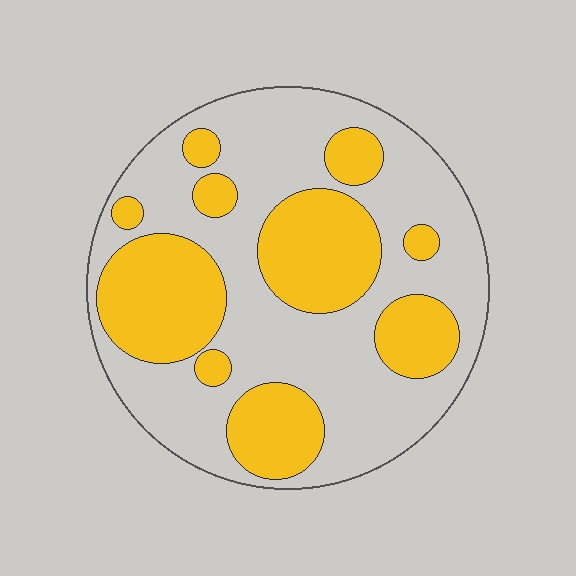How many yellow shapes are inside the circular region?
10.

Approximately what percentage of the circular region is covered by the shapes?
Approximately 35%.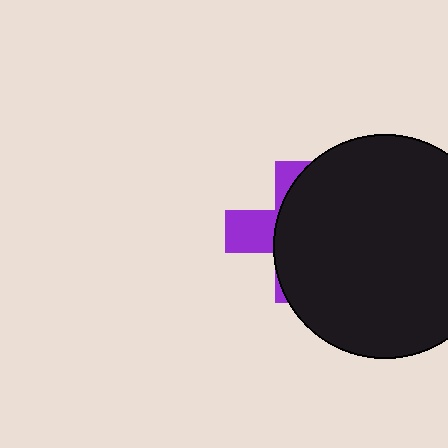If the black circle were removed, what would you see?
You would see the complete purple cross.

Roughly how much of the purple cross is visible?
A small part of it is visible (roughly 31%).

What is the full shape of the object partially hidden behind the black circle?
The partially hidden object is a purple cross.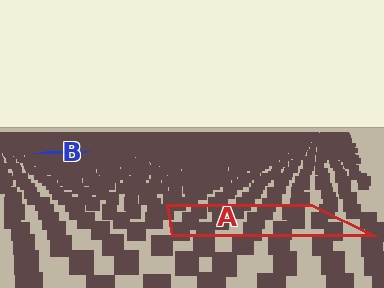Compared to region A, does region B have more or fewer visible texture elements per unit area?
Region B has more texture elements per unit area — they are packed more densely because it is farther away.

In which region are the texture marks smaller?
The texture marks are smaller in region B, because it is farther away.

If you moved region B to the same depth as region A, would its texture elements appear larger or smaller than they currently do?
They would appear larger. At a closer depth, the same texture elements are projected at a bigger on-screen size.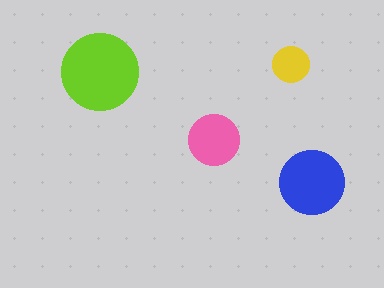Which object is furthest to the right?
The blue circle is rightmost.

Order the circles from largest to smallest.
the lime one, the blue one, the pink one, the yellow one.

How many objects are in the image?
There are 4 objects in the image.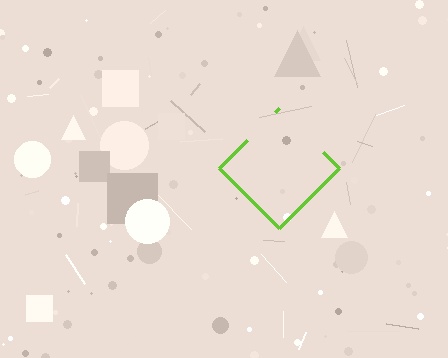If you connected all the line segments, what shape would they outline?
They would outline a diamond.